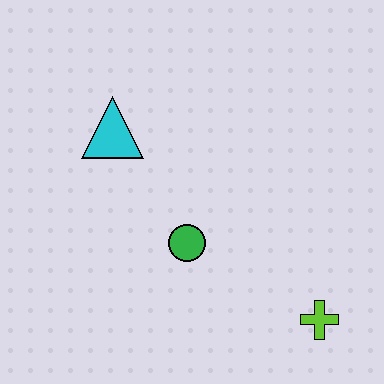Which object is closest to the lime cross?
The green circle is closest to the lime cross.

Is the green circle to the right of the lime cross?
No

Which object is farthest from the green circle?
The lime cross is farthest from the green circle.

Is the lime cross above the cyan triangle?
No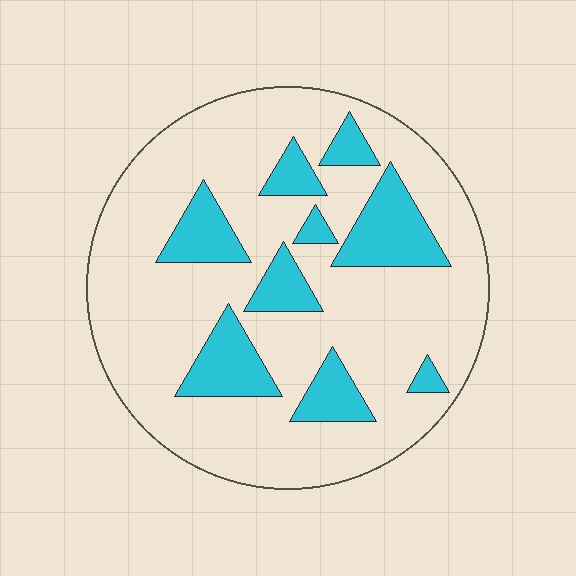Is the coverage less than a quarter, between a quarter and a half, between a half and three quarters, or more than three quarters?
Less than a quarter.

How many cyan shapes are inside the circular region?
9.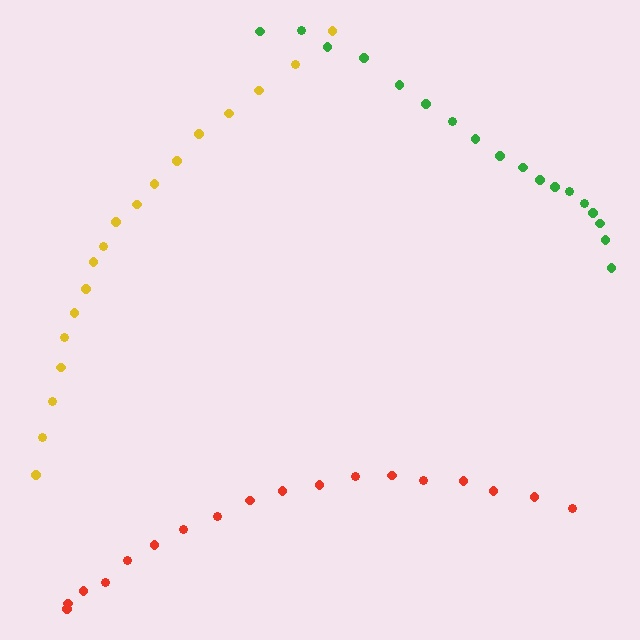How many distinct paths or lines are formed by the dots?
There are 3 distinct paths.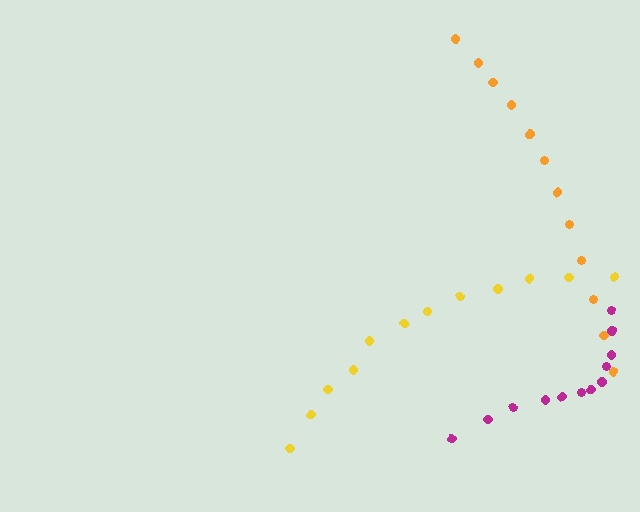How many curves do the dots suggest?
There are 3 distinct paths.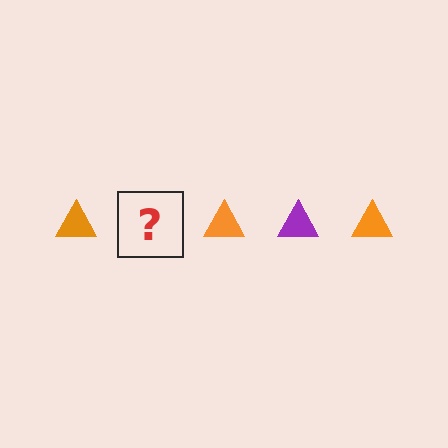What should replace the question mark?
The question mark should be replaced with a purple triangle.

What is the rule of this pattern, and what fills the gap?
The rule is that the pattern cycles through orange, purple triangles. The gap should be filled with a purple triangle.